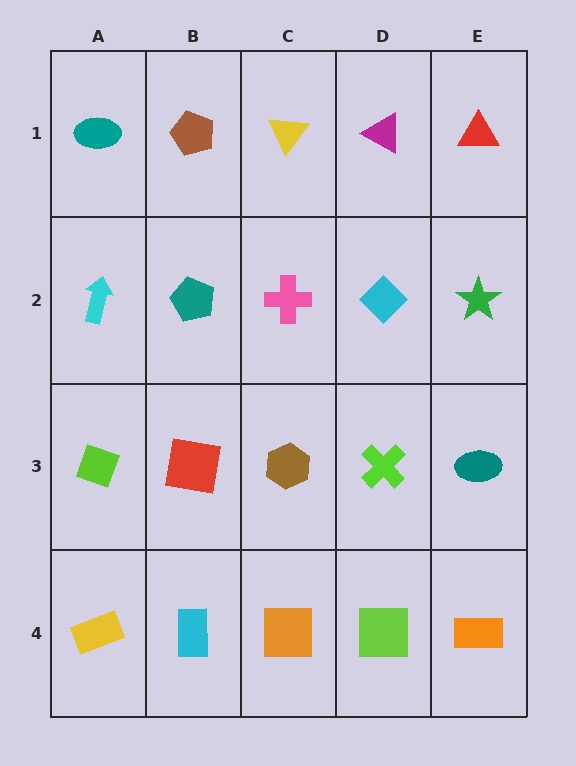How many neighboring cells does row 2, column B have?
4.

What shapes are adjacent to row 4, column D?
A lime cross (row 3, column D), an orange square (row 4, column C), an orange rectangle (row 4, column E).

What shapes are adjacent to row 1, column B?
A teal pentagon (row 2, column B), a teal ellipse (row 1, column A), a yellow triangle (row 1, column C).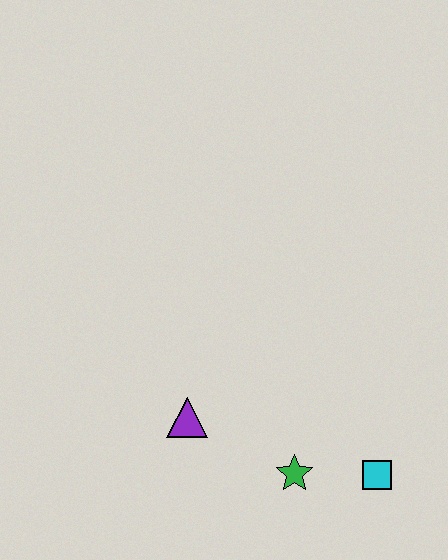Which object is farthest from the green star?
The purple triangle is farthest from the green star.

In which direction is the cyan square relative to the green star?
The cyan square is to the right of the green star.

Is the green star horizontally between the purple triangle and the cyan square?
Yes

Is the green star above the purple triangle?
No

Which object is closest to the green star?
The cyan square is closest to the green star.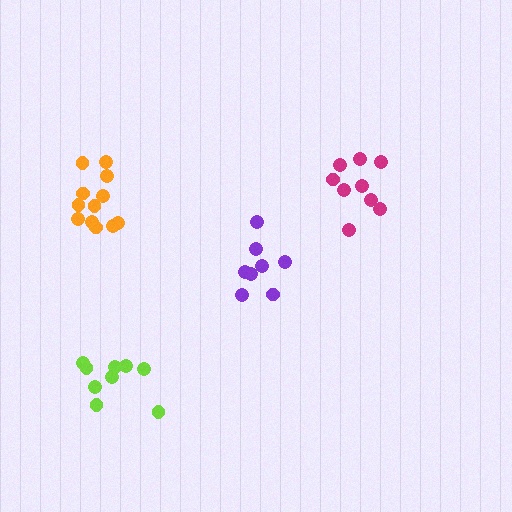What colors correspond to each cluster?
The clusters are colored: magenta, orange, purple, lime.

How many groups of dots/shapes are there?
There are 4 groups.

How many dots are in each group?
Group 1: 9 dots, Group 2: 12 dots, Group 3: 8 dots, Group 4: 9 dots (38 total).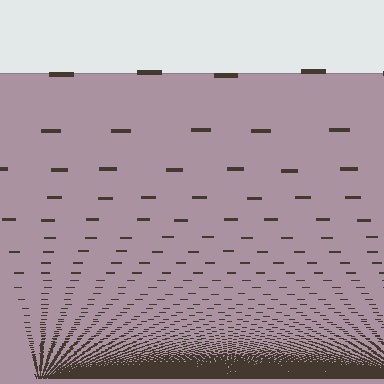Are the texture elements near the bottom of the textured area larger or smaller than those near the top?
Smaller. The gradient is inverted — elements near the bottom are smaller and denser.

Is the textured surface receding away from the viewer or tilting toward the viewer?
The surface appears to tilt toward the viewer. Texture elements get larger and sparser toward the top.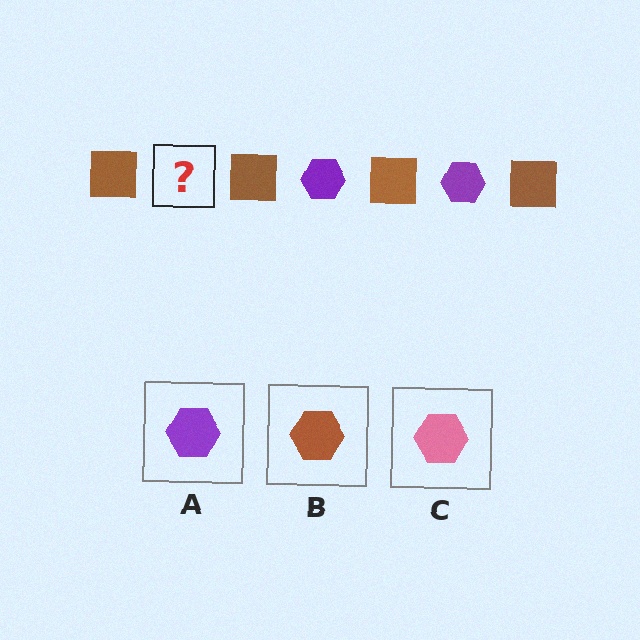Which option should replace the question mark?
Option A.